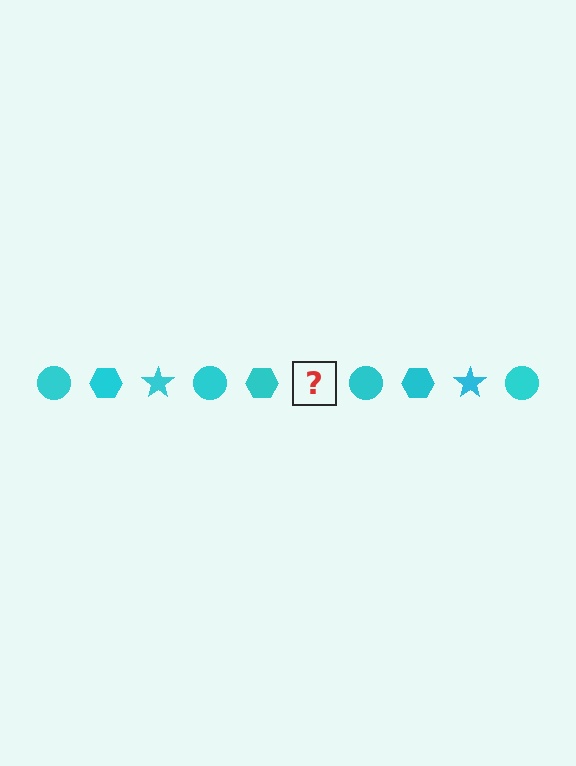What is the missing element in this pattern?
The missing element is a cyan star.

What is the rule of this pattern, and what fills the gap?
The rule is that the pattern cycles through circle, hexagon, star shapes in cyan. The gap should be filled with a cyan star.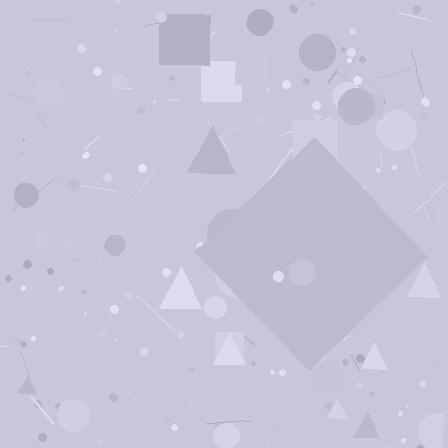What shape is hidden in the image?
A diamond is hidden in the image.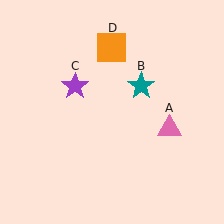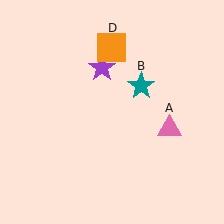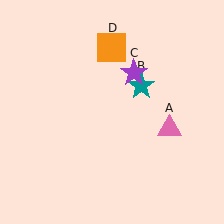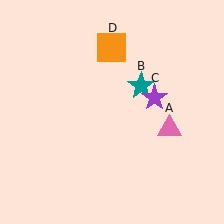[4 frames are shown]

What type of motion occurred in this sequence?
The purple star (object C) rotated clockwise around the center of the scene.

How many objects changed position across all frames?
1 object changed position: purple star (object C).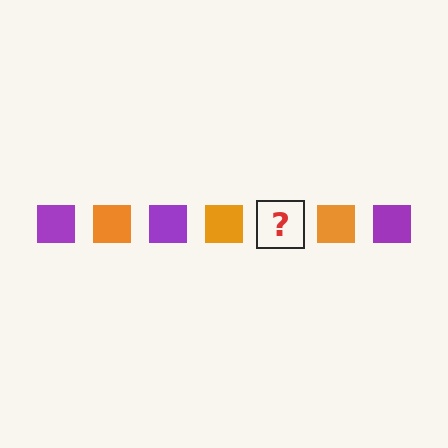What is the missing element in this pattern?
The missing element is a purple square.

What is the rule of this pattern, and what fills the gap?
The rule is that the pattern cycles through purple, orange squares. The gap should be filled with a purple square.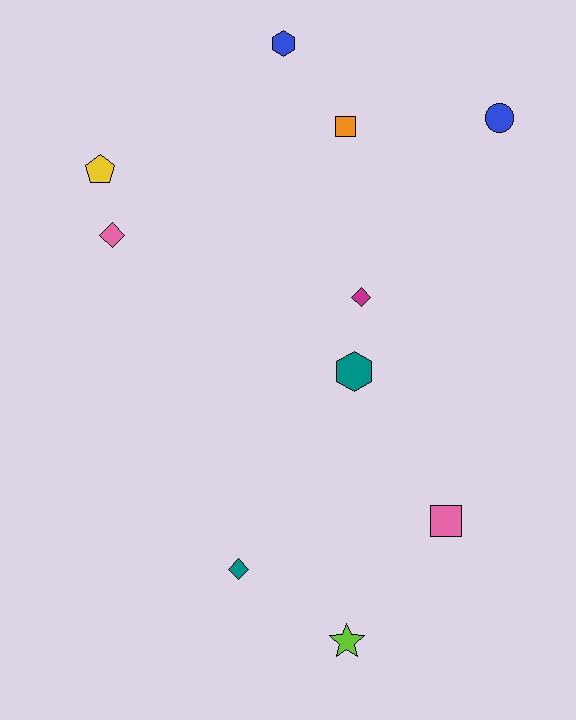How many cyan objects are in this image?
There are no cyan objects.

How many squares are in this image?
There are 2 squares.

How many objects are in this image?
There are 10 objects.